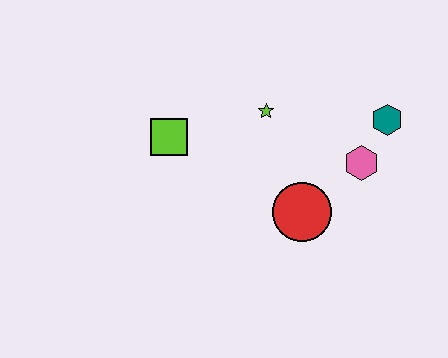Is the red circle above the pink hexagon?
No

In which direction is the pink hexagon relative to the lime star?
The pink hexagon is to the right of the lime star.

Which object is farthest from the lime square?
The teal hexagon is farthest from the lime square.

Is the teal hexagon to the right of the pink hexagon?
Yes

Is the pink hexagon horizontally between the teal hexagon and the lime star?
Yes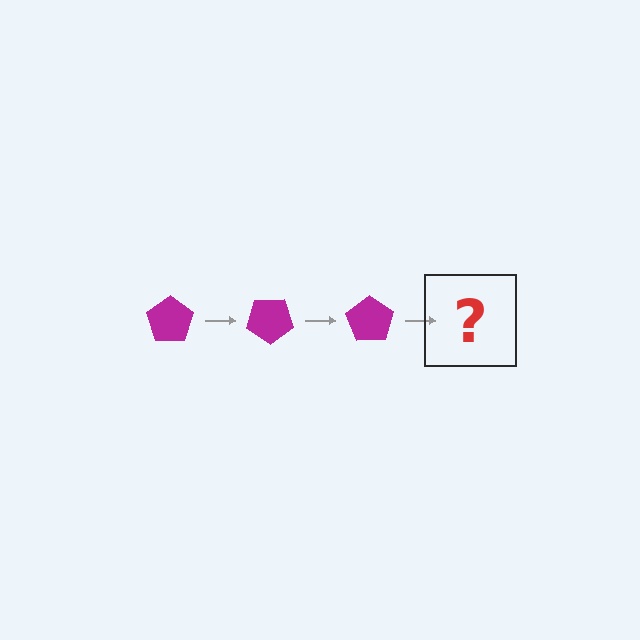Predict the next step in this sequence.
The next step is a magenta pentagon rotated 105 degrees.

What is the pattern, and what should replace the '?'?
The pattern is that the pentagon rotates 35 degrees each step. The '?' should be a magenta pentagon rotated 105 degrees.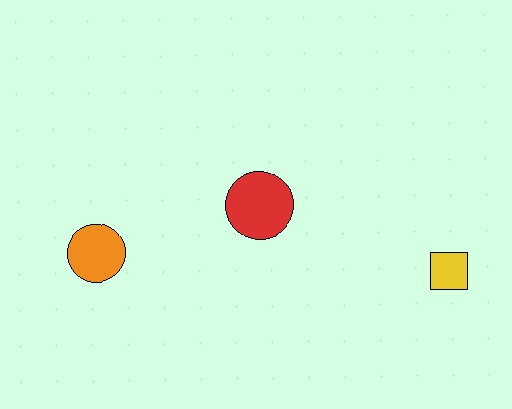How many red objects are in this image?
There is 1 red object.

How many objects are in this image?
There are 3 objects.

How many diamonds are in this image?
There are no diamonds.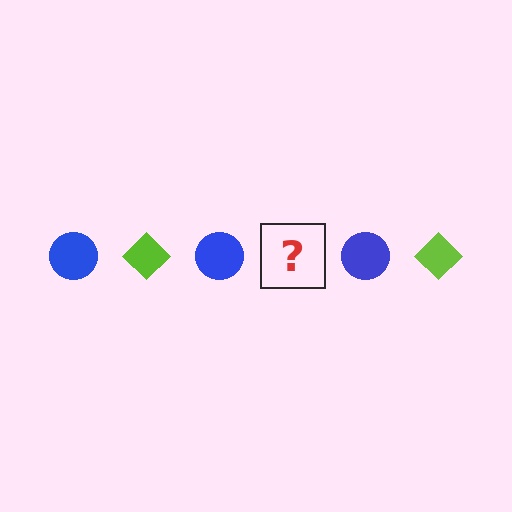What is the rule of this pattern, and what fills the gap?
The rule is that the pattern alternates between blue circle and lime diamond. The gap should be filled with a lime diamond.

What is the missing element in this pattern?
The missing element is a lime diamond.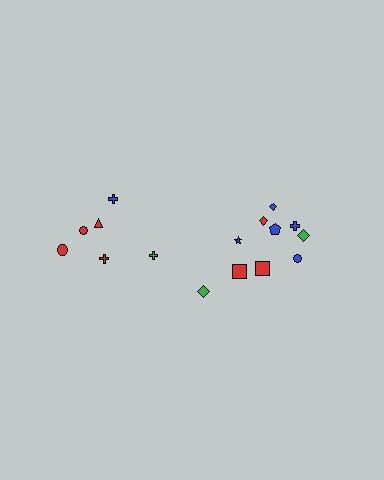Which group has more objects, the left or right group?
The right group.